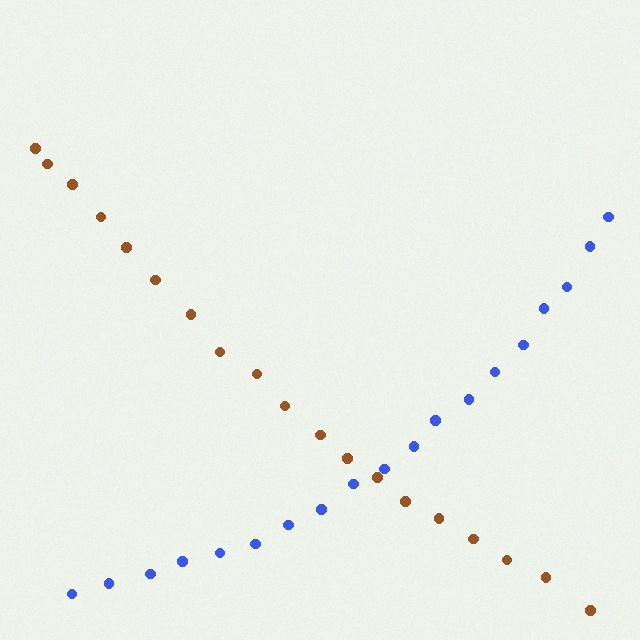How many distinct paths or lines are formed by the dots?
There are 2 distinct paths.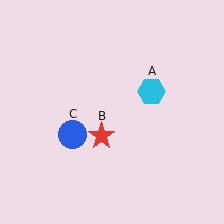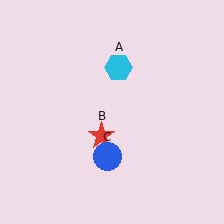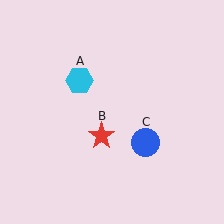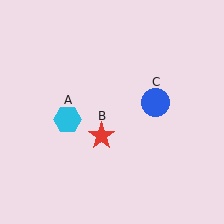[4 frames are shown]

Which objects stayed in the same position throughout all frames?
Red star (object B) remained stationary.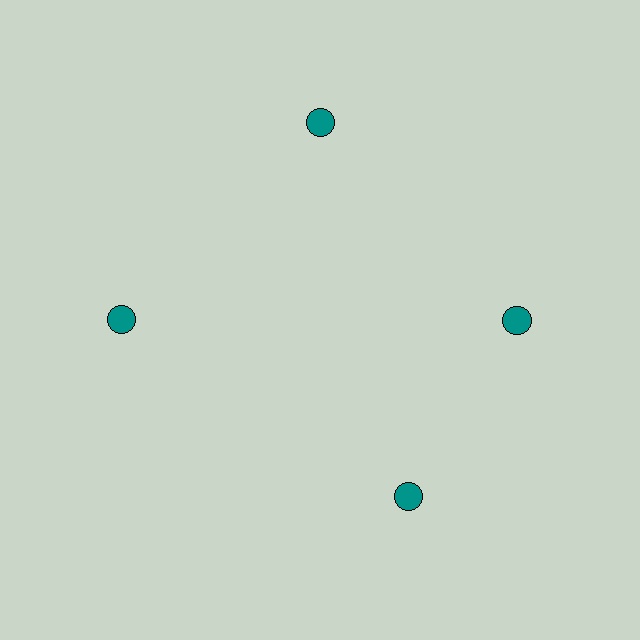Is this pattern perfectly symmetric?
No. The 4 teal circles are arranged in a ring, but one element near the 6 o'clock position is rotated out of alignment along the ring, breaking the 4-fold rotational symmetry.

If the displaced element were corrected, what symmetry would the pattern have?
It would have 4-fold rotational symmetry — the pattern would map onto itself every 90 degrees.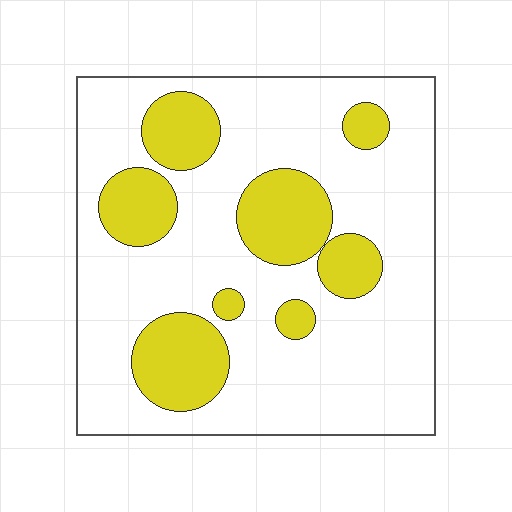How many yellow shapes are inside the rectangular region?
8.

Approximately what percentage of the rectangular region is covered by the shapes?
Approximately 25%.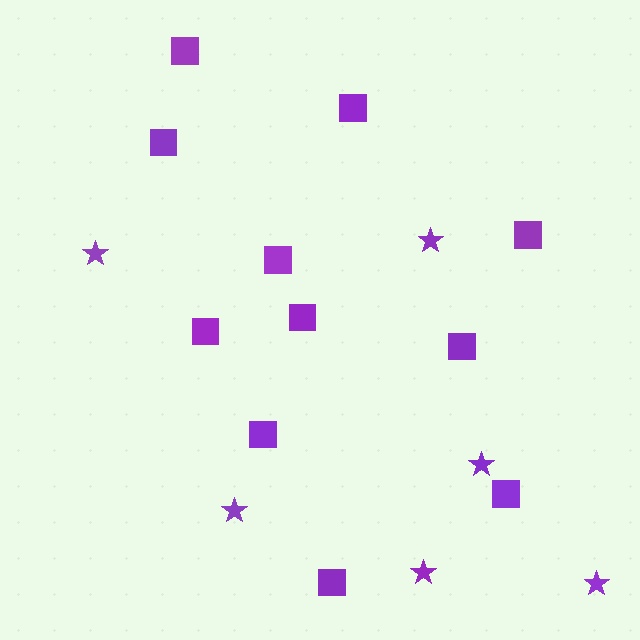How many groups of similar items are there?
There are 2 groups: one group of stars (6) and one group of squares (11).